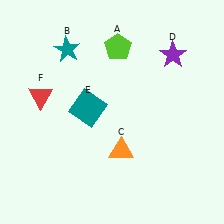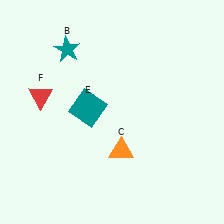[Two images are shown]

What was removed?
The purple star (D), the lime pentagon (A) were removed in Image 2.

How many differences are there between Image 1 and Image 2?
There are 2 differences between the two images.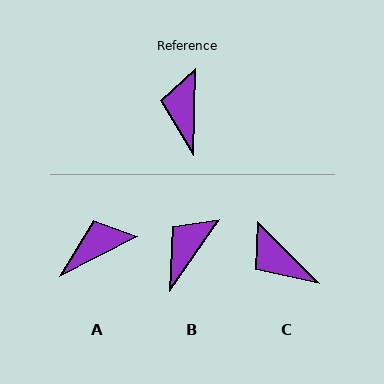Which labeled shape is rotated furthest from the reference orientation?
A, about 62 degrees away.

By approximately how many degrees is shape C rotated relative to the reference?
Approximately 47 degrees counter-clockwise.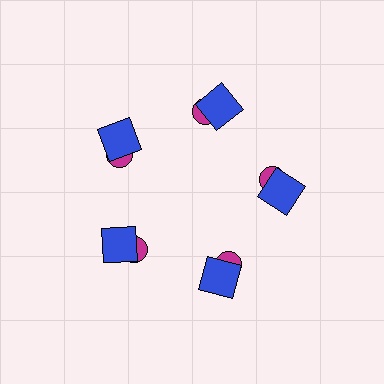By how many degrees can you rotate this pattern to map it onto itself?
The pattern maps onto itself every 72 degrees of rotation.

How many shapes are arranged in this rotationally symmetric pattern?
There are 10 shapes, arranged in 5 groups of 2.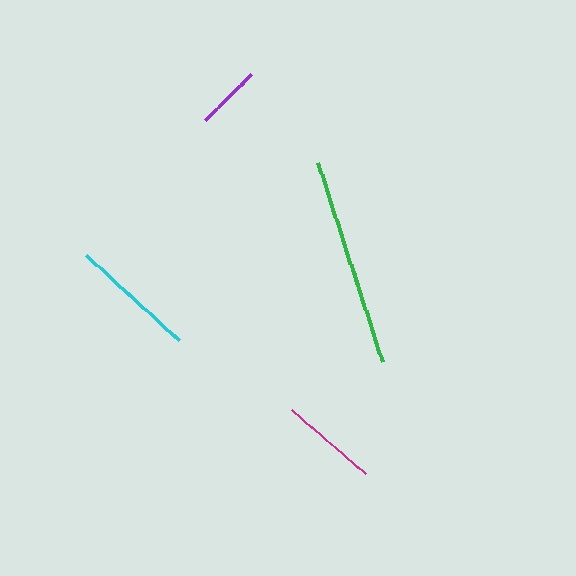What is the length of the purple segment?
The purple segment is approximately 65 pixels long.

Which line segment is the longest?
The green line is the longest at approximately 209 pixels.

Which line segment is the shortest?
The purple line is the shortest at approximately 65 pixels.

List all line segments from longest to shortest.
From longest to shortest: green, cyan, magenta, purple.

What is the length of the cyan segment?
The cyan segment is approximately 126 pixels long.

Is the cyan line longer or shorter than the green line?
The green line is longer than the cyan line.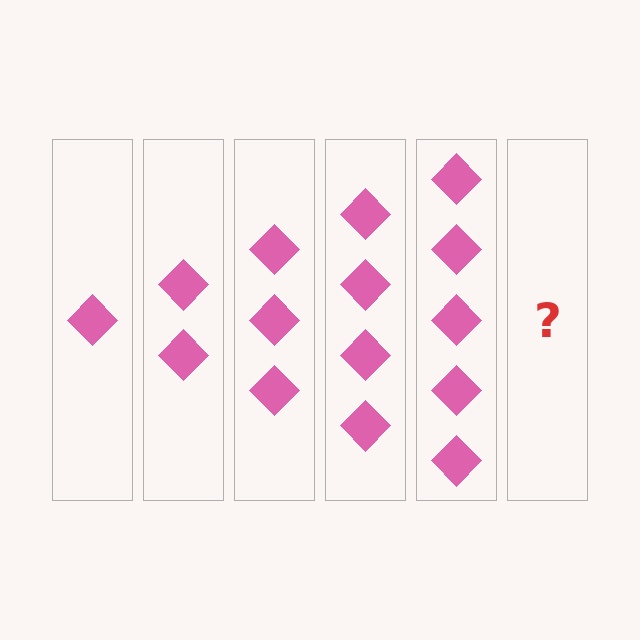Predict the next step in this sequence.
The next step is 6 diamonds.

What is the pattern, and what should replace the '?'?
The pattern is that each step adds one more diamond. The '?' should be 6 diamonds.